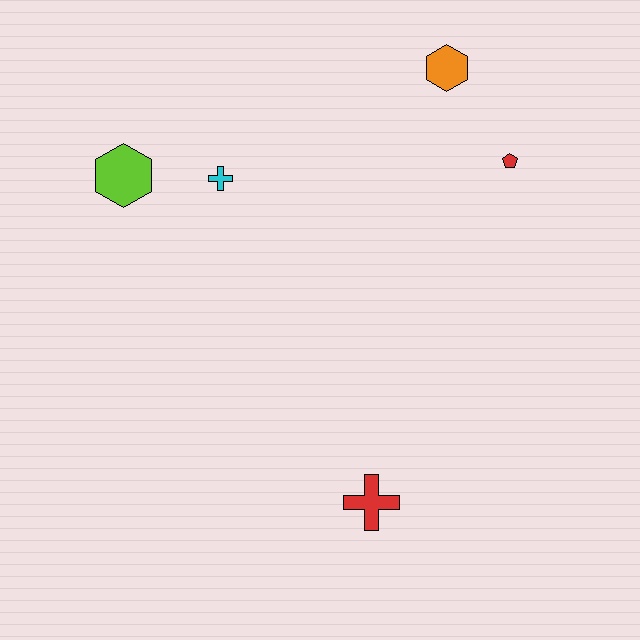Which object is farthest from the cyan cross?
The red cross is farthest from the cyan cross.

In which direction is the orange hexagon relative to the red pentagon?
The orange hexagon is above the red pentagon.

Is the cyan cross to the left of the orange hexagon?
Yes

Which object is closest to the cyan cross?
The lime hexagon is closest to the cyan cross.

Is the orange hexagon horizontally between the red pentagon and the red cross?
Yes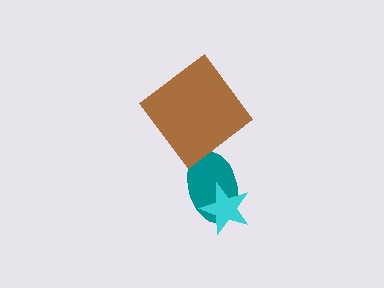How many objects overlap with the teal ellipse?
1 object overlaps with the teal ellipse.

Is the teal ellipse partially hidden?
Yes, it is partially covered by another shape.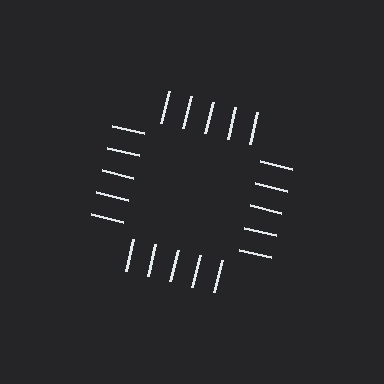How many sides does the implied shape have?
4 sides — the line-ends trace a square.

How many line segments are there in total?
20 — 5 along each of the 4 edges.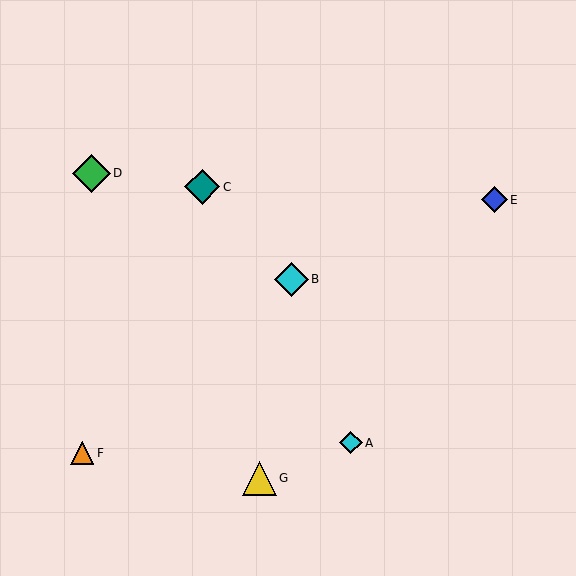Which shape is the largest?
The green diamond (labeled D) is the largest.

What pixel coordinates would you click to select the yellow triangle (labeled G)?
Click at (259, 478) to select the yellow triangle G.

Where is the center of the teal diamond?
The center of the teal diamond is at (202, 187).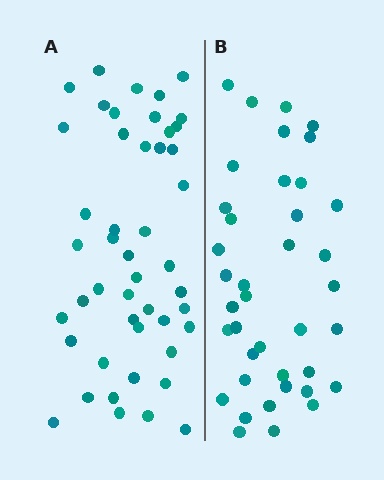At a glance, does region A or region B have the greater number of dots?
Region A (the left region) has more dots.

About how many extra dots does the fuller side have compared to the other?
Region A has roughly 8 or so more dots than region B.